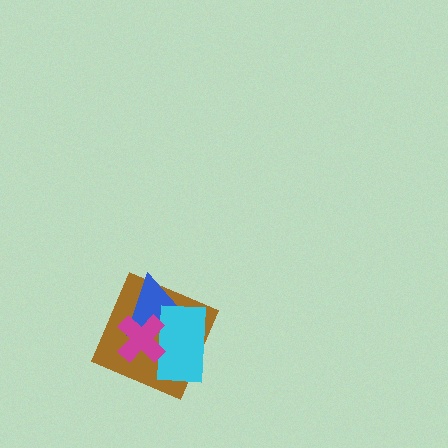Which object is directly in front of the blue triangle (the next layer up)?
The cyan rectangle is directly in front of the blue triangle.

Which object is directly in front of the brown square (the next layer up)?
The blue triangle is directly in front of the brown square.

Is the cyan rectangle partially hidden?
Yes, it is partially covered by another shape.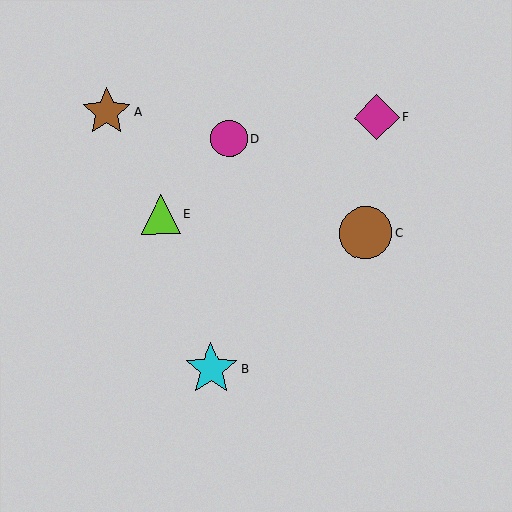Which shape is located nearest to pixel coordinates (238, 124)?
The magenta circle (labeled D) at (229, 139) is nearest to that location.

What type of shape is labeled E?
Shape E is a lime triangle.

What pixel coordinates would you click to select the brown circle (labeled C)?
Click at (366, 233) to select the brown circle C.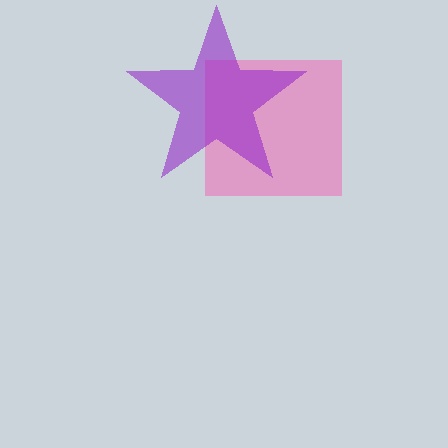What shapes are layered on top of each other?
The layered shapes are: a pink square, a purple star.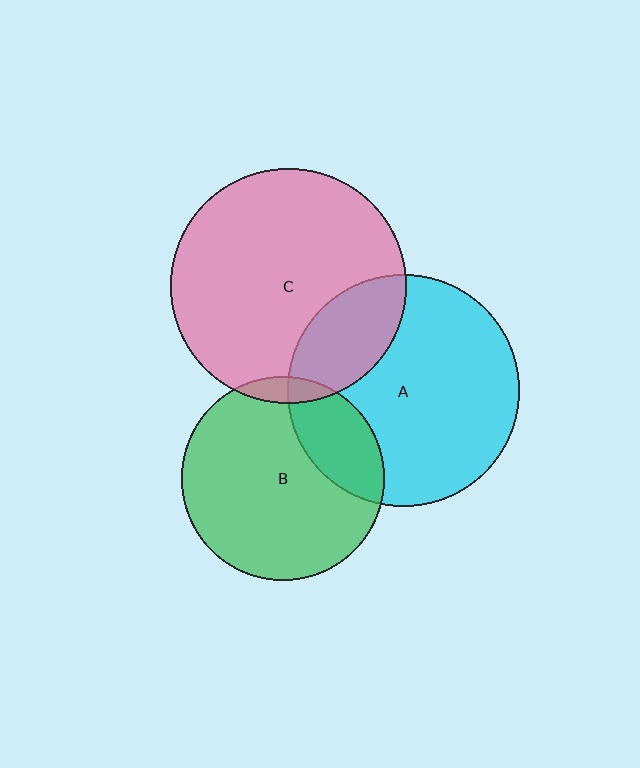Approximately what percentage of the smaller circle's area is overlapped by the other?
Approximately 25%.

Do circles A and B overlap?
Yes.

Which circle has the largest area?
Circle C (pink).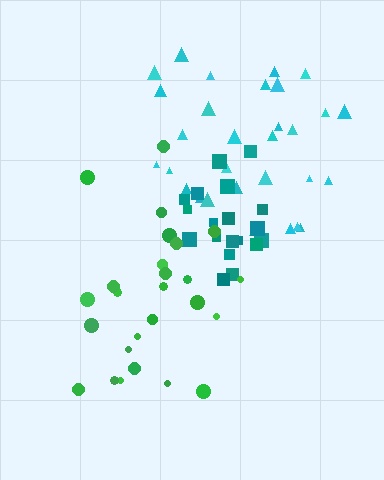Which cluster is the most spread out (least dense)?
Cyan.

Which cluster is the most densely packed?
Teal.